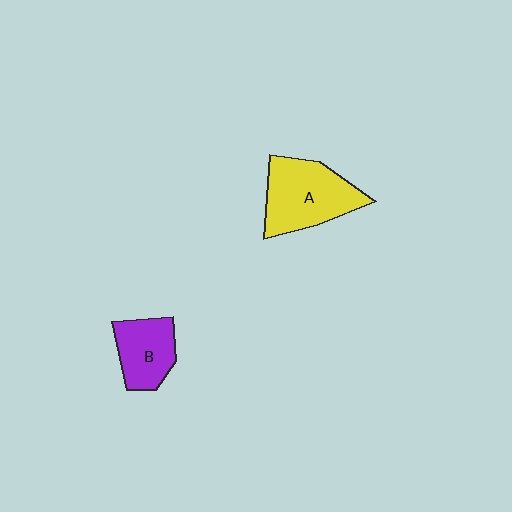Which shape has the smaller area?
Shape B (purple).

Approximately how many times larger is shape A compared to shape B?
Approximately 1.5 times.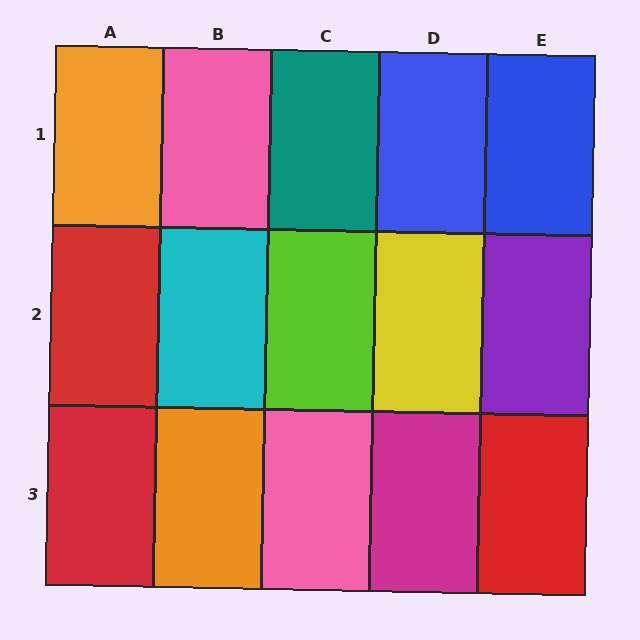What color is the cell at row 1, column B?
Pink.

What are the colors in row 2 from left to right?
Red, cyan, lime, yellow, purple.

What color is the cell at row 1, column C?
Teal.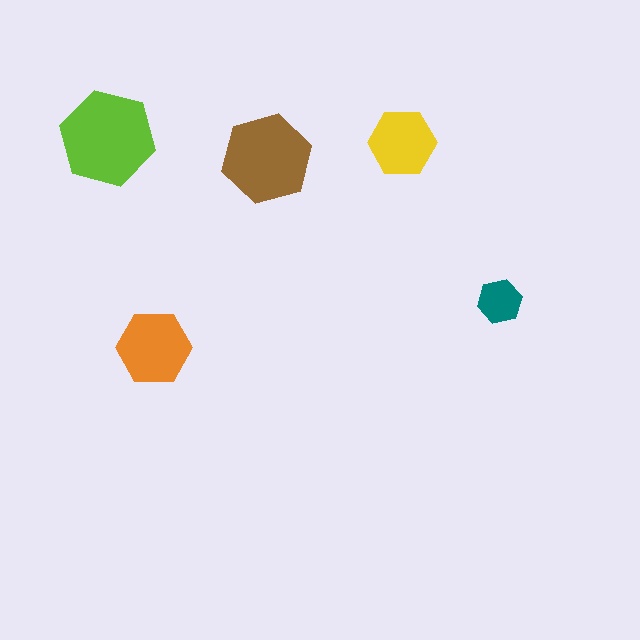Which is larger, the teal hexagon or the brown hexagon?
The brown one.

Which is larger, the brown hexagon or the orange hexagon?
The brown one.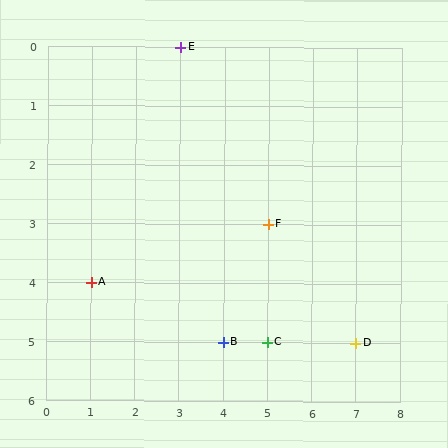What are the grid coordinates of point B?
Point B is at grid coordinates (4, 5).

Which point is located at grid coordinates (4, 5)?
Point B is at (4, 5).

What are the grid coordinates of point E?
Point E is at grid coordinates (3, 0).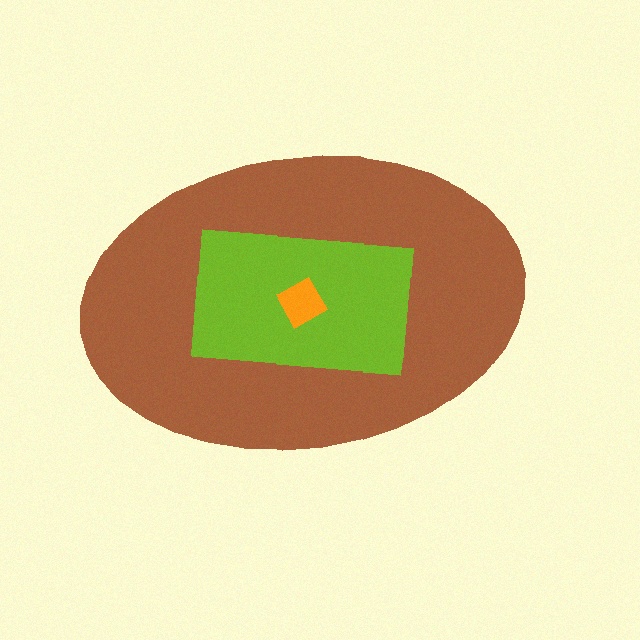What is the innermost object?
The orange diamond.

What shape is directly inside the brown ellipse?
The lime rectangle.